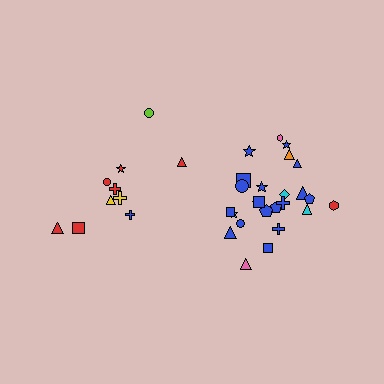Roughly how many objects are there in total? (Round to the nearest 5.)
Roughly 35 objects in total.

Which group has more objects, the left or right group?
The right group.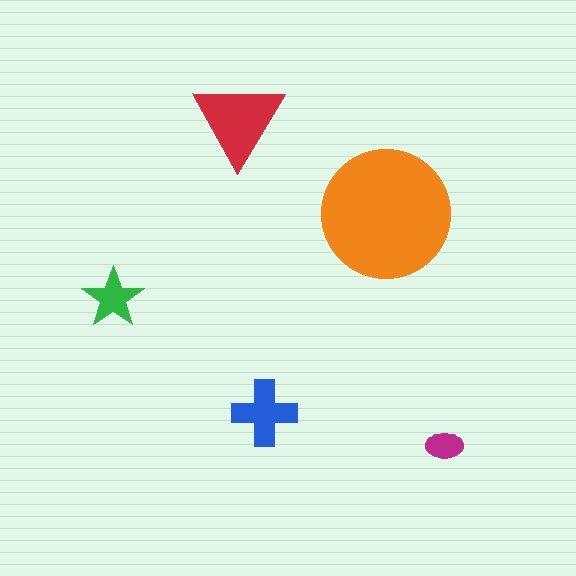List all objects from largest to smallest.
The orange circle, the red triangle, the blue cross, the green star, the magenta ellipse.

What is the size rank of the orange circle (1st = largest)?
1st.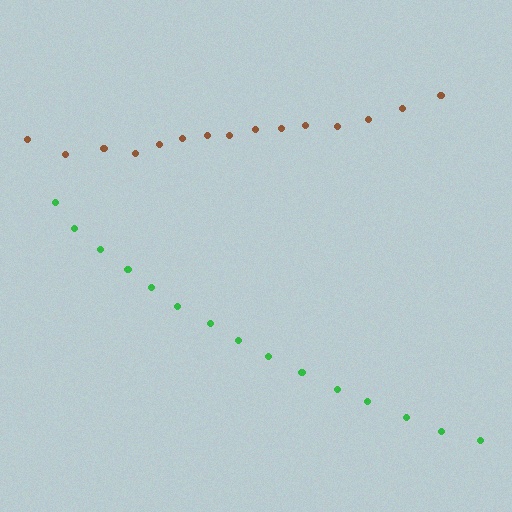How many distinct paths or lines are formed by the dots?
There are 2 distinct paths.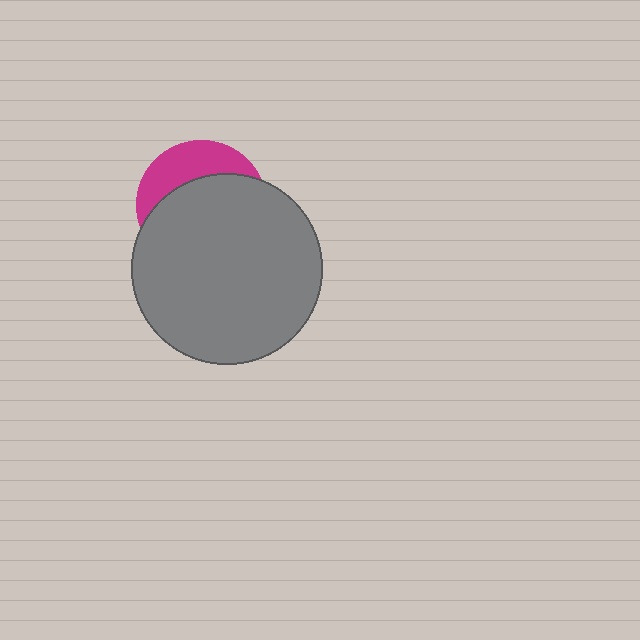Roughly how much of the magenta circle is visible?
A small part of it is visible (roughly 31%).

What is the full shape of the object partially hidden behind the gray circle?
The partially hidden object is a magenta circle.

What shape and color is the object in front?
The object in front is a gray circle.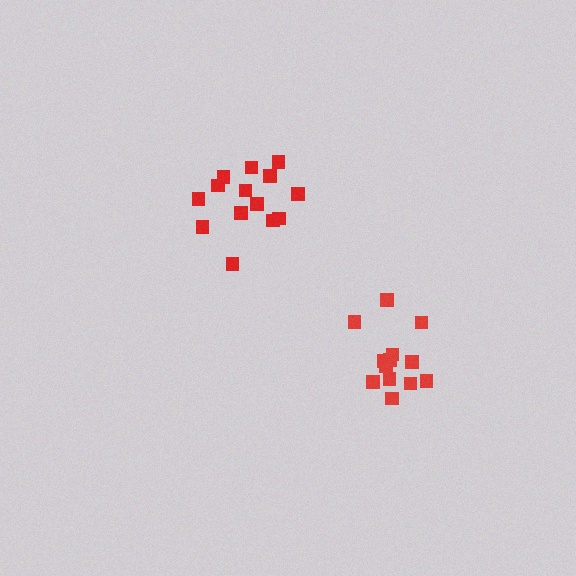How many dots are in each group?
Group 1: 13 dots, Group 2: 14 dots (27 total).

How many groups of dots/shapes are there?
There are 2 groups.